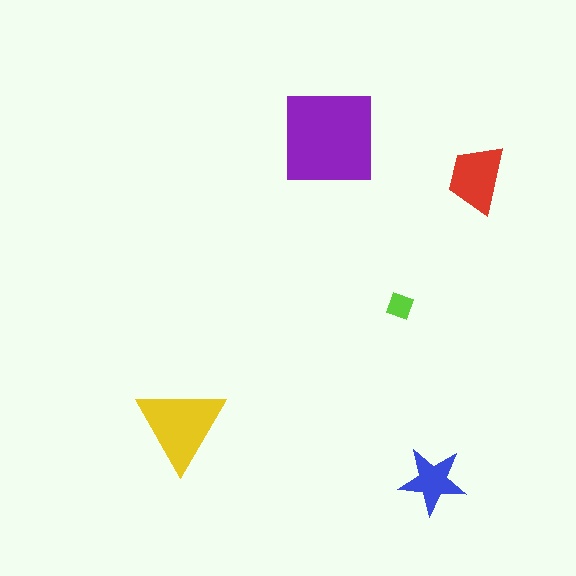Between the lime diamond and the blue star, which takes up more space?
The blue star.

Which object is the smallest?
The lime diamond.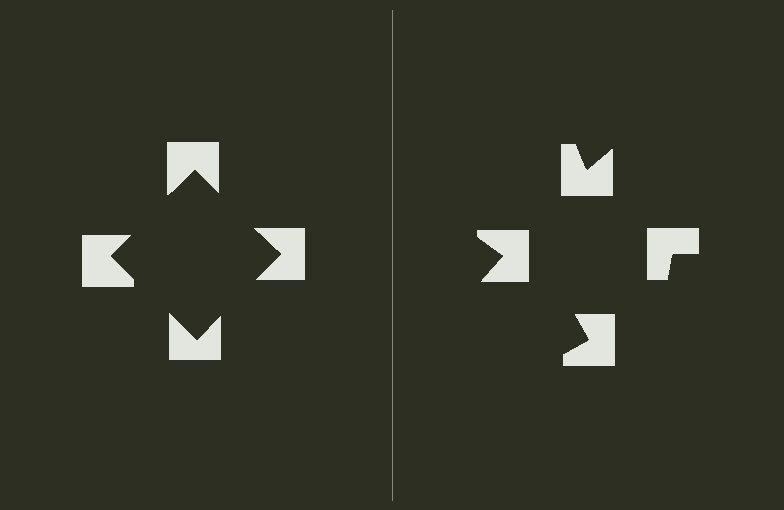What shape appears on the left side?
An illusory square.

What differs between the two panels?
The notched squares are positioned identically on both sides; only the wedge orientations differ. On the left they align to a square; on the right they are misaligned.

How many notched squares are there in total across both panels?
8 — 4 on each side.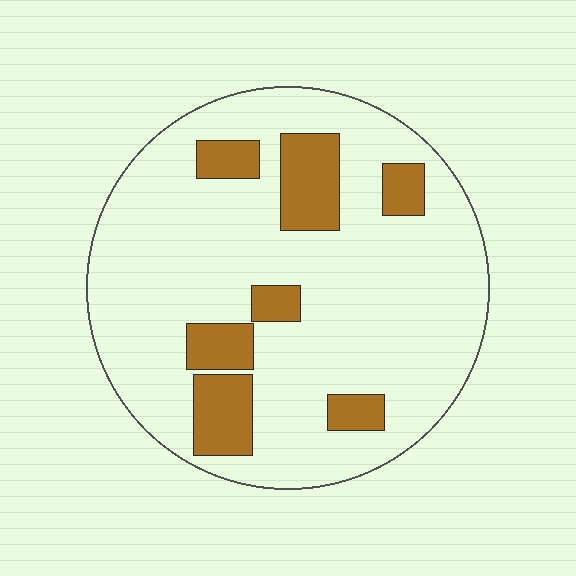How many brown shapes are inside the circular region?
7.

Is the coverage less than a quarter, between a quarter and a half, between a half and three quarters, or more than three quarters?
Less than a quarter.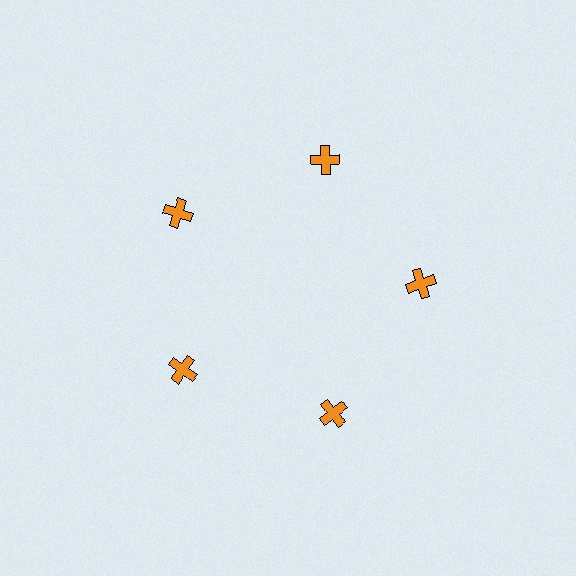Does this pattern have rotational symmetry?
Yes, this pattern has 5-fold rotational symmetry. It looks the same after rotating 72 degrees around the center.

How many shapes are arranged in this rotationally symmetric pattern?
There are 5 shapes, arranged in 5 groups of 1.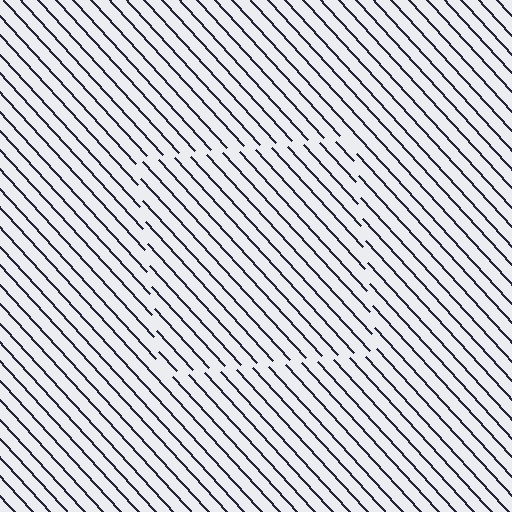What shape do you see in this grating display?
An illusory square. The interior of the shape contains the same grating, shifted by half a period — the contour is defined by the phase discontinuity where line-ends from the inner and outer gratings abut.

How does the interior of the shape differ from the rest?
The interior of the shape contains the same grating, shifted by half a period — the contour is defined by the phase discontinuity where line-ends from the inner and outer gratings abut.